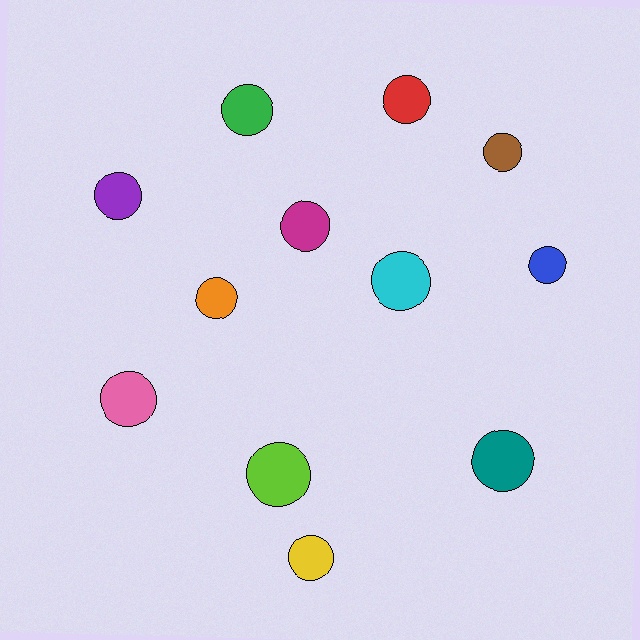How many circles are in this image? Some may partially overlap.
There are 12 circles.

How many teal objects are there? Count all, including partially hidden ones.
There is 1 teal object.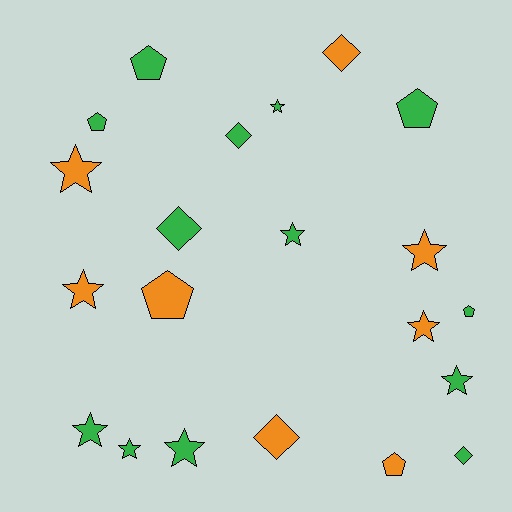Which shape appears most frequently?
Star, with 10 objects.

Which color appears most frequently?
Green, with 13 objects.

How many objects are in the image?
There are 21 objects.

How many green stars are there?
There are 6 green stars.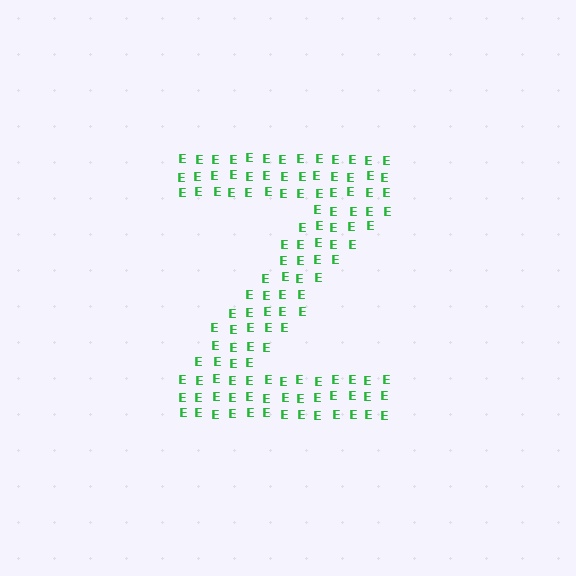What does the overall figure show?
The overall figure shows the letter Z.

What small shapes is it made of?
It is made of small letter E's.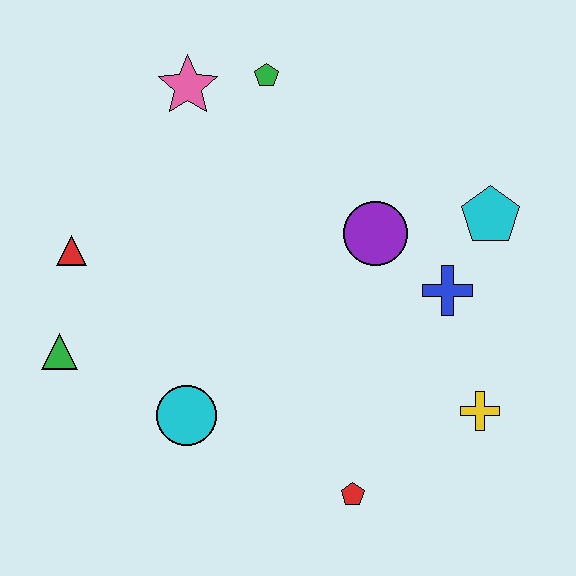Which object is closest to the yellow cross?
The blue cross is closest to the yellow cross.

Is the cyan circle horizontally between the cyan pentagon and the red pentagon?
No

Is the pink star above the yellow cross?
Yes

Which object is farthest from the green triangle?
The cyan pentagon is farthest from the green triangle.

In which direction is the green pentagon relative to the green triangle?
The green pentagon is above the green triangle.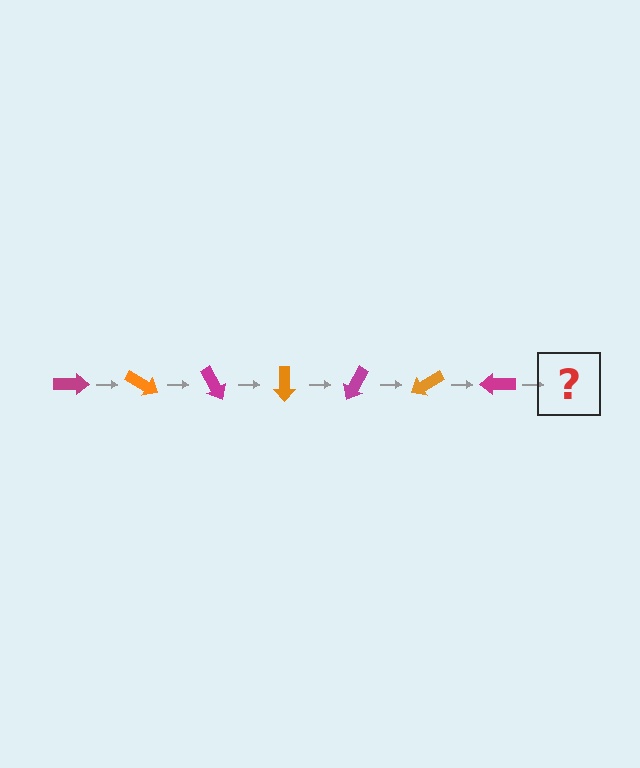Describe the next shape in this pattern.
It should be an orange arrow, rotated 210 degrees from the start.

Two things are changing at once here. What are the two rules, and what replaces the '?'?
The two rules are that it rotates 30 degrees each step and the color cycles through magenta and orange. The '?' should be an orange arrow, rotated 210 degrees from the start.